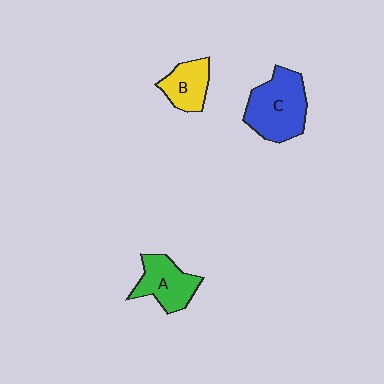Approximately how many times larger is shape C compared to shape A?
Approximately 1.4 times.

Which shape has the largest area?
Shape C (blue).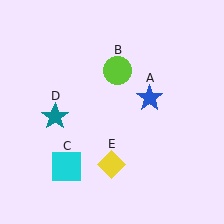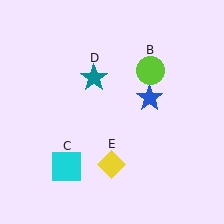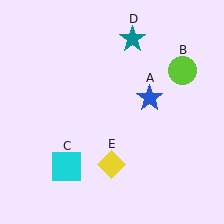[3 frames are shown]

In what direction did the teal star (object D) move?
The teal star (object D) moved up and to the right.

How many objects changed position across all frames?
2 objects changed position: lime circle (object B), teal star (object D).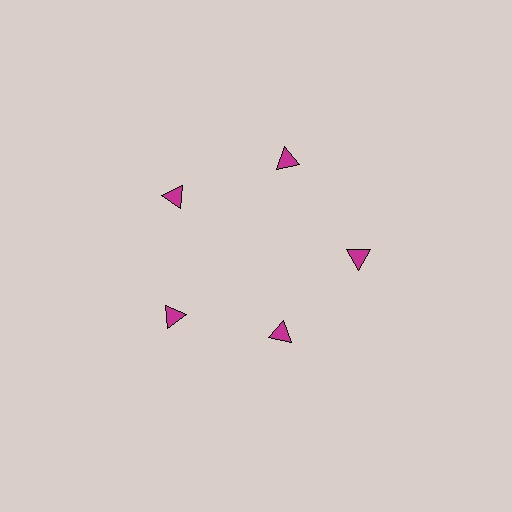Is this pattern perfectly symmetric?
No. The 5 magenta triangles are arranged in a ring, but one element near the 5 o'clock position is pulled inward toward the center, breaking the 5-fold rotational symmetry.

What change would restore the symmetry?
The symmetry would be restored by moving it outward, back onto the ring so that all 5 triangles sit at equal angles and equal distance from the center.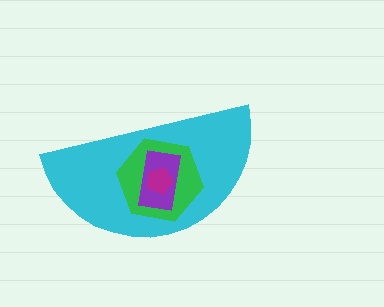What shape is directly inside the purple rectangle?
The magenta pentagon.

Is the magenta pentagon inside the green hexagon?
Yes.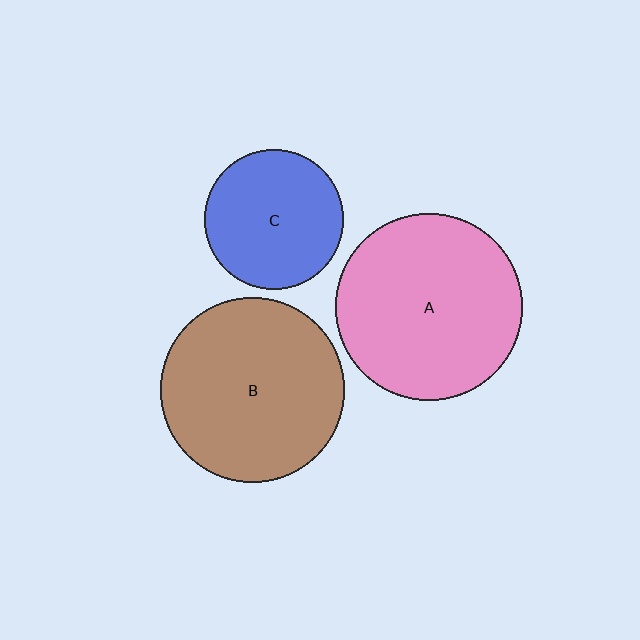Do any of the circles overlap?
No, none of the circles overlap.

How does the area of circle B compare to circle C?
Approximately 1.7 times.